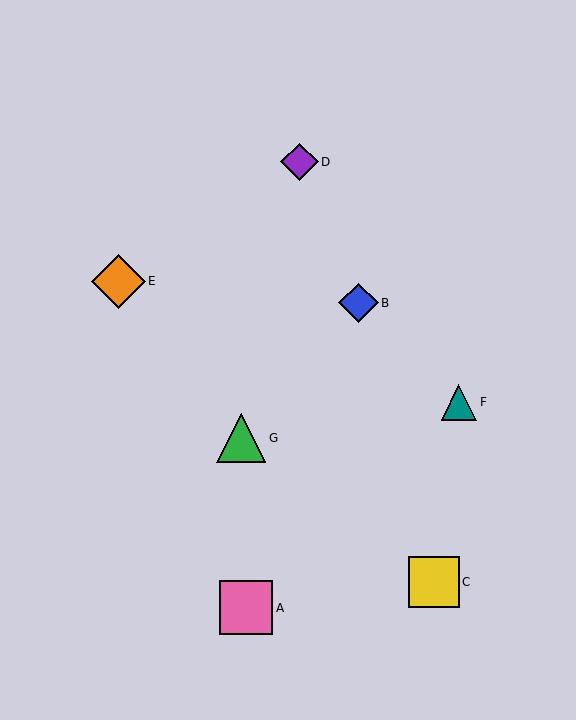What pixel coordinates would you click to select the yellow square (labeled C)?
Click at (434, 582) to select the yellow square C.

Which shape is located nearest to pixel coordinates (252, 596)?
The pink square (labeled A) at (246, 608) is nearest to that location.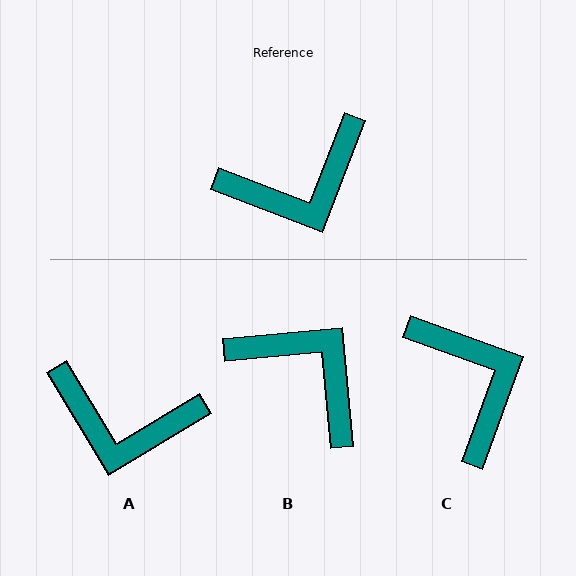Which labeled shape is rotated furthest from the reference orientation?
B, about 116 degrees away.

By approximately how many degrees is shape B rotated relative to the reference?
Approximately 116 degrees counter-clockwise.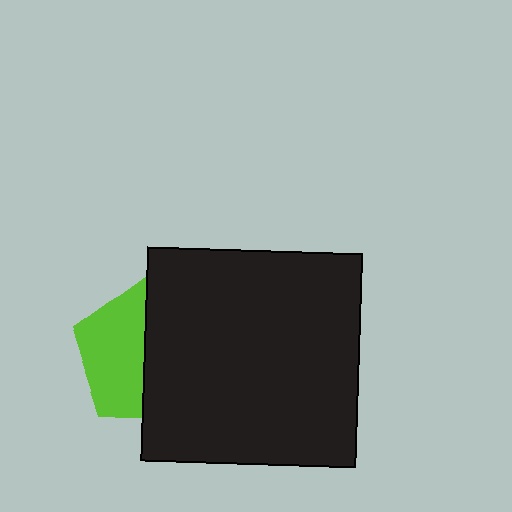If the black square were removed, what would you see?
You would see the complete lime pentagon.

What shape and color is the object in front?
The object in front is a black square.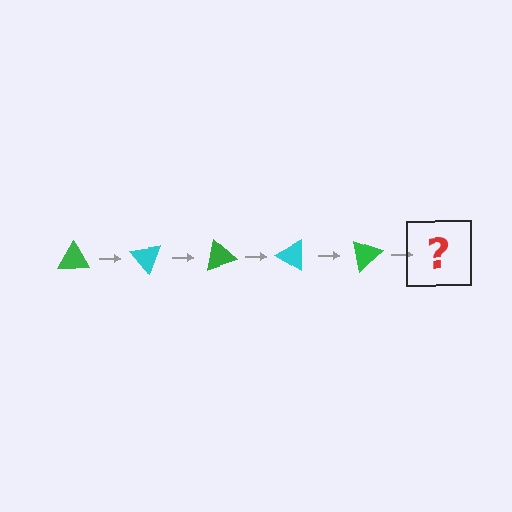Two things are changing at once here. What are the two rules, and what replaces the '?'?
The two rules are that it rotates 50 degrees each step and the color cycles through green and cyan. The '?' should be a cyan triangle, rotated 250 degrees from the start.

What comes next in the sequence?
The next element should be a cyan triangle, rotated 250 degrees from the start.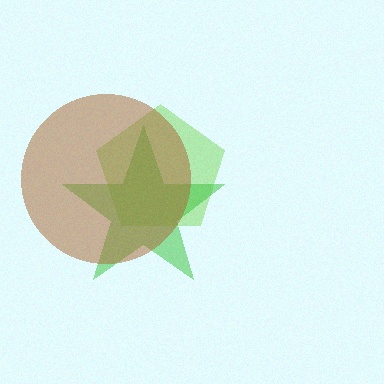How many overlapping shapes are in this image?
There are 3 overlapping shapes in the image.